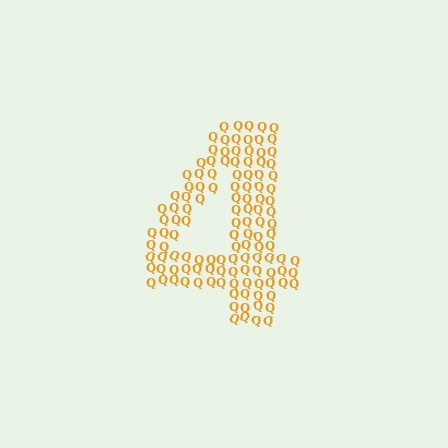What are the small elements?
The small elements are letter Q's.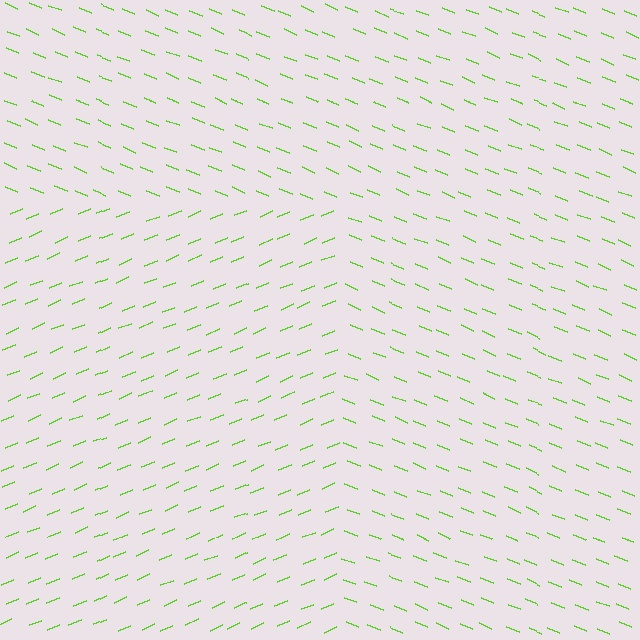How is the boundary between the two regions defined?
The boundary is defined purely by a change in line orientation (approximately 45 degrees difference). All lines are the same color and thickness.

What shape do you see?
I see a rectangle.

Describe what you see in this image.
The image is filled with small lime line segments. A rectangle region in the image has lines oriented differently from the surrounding lines, creating a visible texture boundary.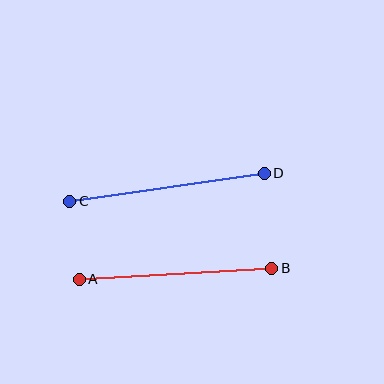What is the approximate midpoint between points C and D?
The midpoint is at approximately (167, 187) pixels.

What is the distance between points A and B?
The distance is approximately 193 pixels.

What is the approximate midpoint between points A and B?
The midpoint is at approximately (175, 274) pixels.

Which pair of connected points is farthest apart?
Points C and D are farthest apart.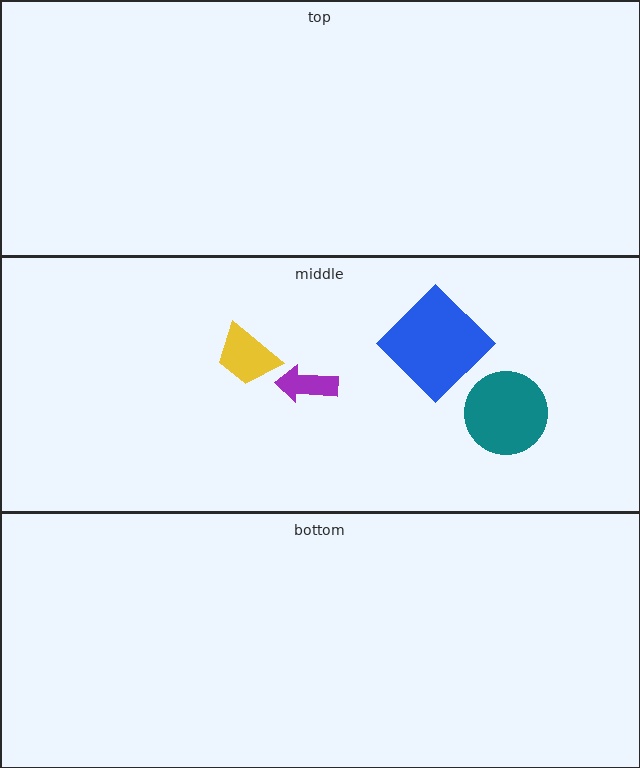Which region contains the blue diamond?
The middle region.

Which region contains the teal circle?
The middle region.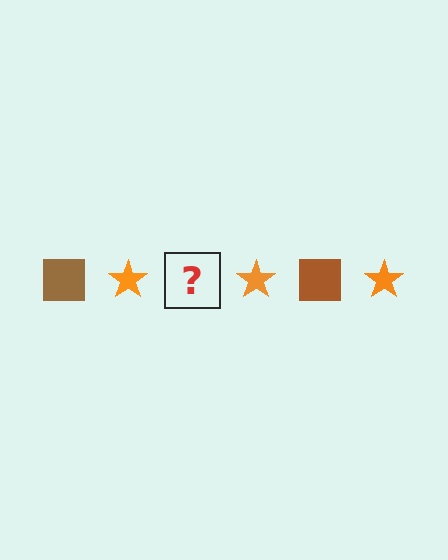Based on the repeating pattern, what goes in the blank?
The blank should be a brown square.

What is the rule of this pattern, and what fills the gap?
The rule is that the pattern alternates between brown square and orange star. The gap should be filled with a brown square.